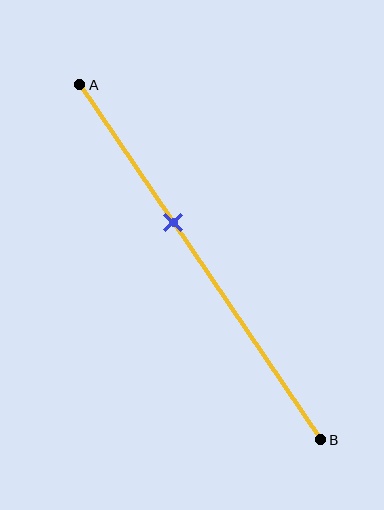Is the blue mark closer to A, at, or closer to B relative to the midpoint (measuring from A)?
The blue mark is closer to point A than the midpoint of segment AB.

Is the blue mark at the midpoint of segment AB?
No, the mark is at about 40% from A, not at the 50% midpoint.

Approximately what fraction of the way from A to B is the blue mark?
The blue mark is approximately 40% of the way from A to B.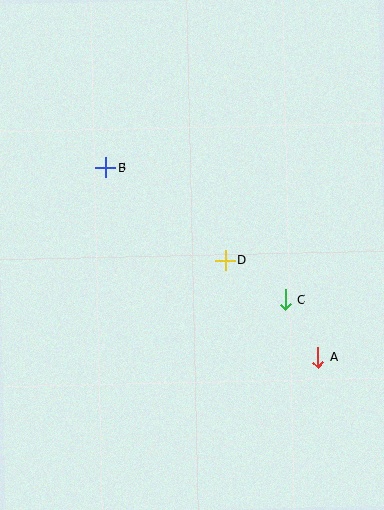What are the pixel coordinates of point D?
Point D is at (225, 261).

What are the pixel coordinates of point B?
Point B is at (106, 168).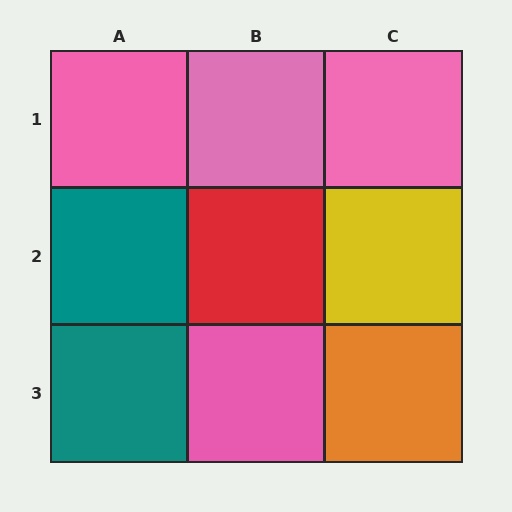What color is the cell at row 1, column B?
Pink.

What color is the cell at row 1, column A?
Pink.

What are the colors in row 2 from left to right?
Teal, red, yellow.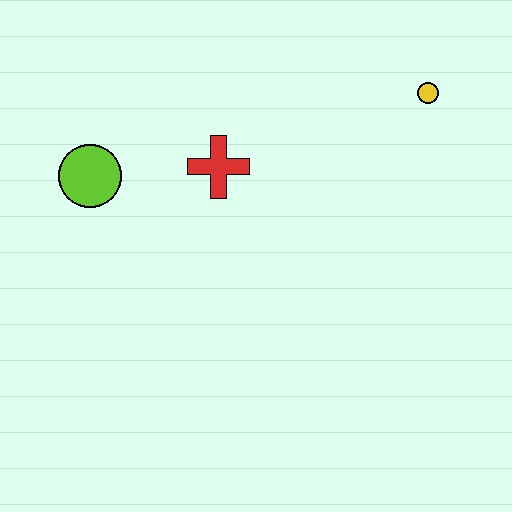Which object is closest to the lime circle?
The red cross is closest to the lime circle.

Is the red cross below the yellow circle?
Yes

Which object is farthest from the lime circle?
The yellow circle is farthest from the lime circle.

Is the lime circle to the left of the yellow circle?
Yes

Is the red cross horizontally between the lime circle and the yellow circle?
Yes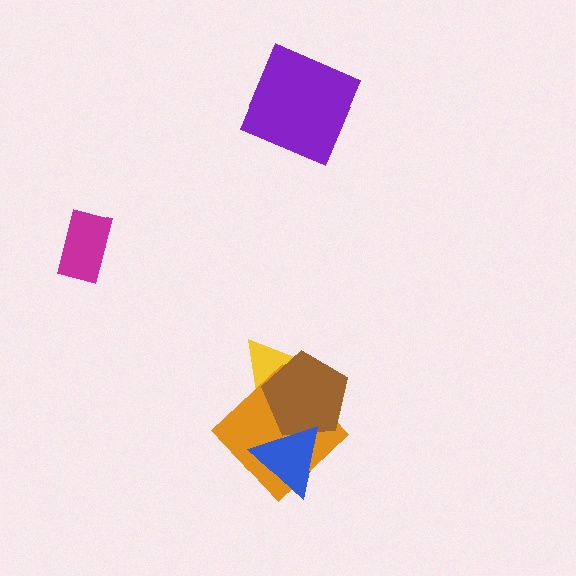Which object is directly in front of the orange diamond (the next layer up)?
The brown pentagon is directly in front of the orange diamond.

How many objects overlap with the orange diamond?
3 objects overlap with the orange diamond.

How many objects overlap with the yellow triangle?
2 objects overlap with the yellow triangle.